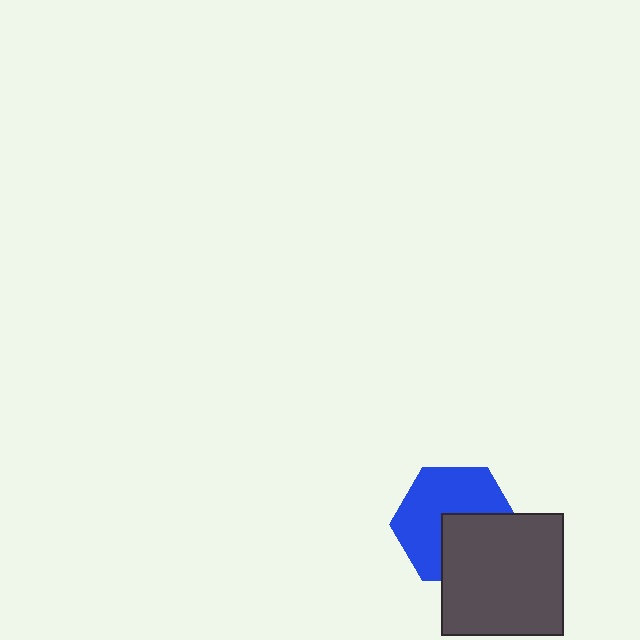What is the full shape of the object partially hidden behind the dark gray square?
The partially hidden object is a blue hexagon.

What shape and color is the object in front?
The object in front is a dark gray square.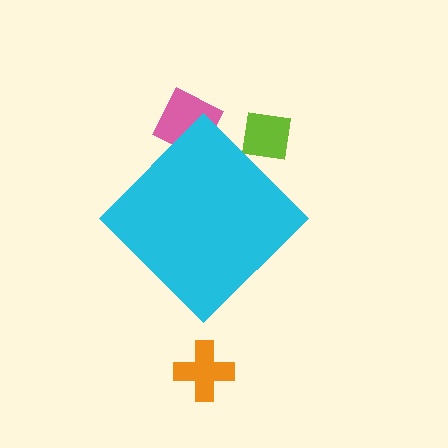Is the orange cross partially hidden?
No, the orange cross is fully visible.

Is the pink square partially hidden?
Yes, the pink square is partially hidden behind the cyan diamond.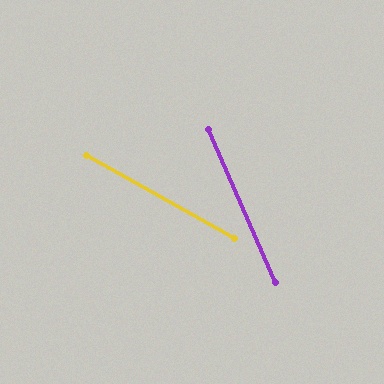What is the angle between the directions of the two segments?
Approximately 37 degrees.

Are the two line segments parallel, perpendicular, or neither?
Neither parallel nor perpendicular — they differ by about 37°.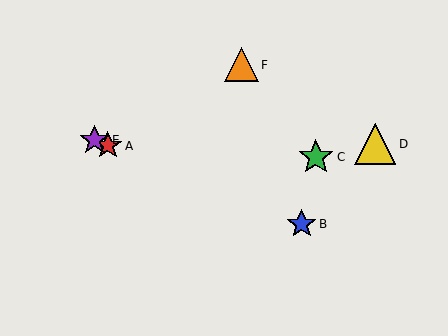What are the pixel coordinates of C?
Object C is at (316, 157).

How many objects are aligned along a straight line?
3 objects (A, B, E) are aligned along a straight line.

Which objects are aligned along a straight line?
Objects A, B, E are aligned along a straight line.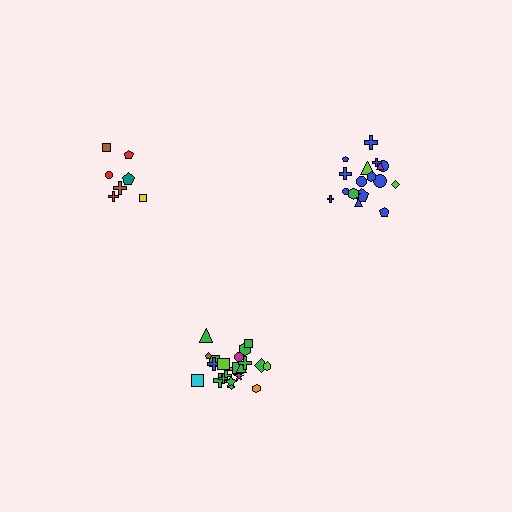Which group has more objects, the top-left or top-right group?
The top-right group.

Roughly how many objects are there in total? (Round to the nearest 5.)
Roughly 45 objects in total.